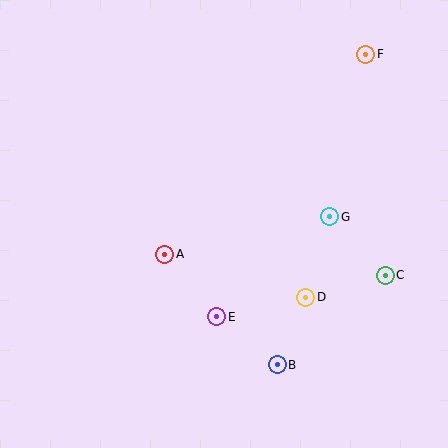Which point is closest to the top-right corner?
Point F is closest to the top-right corner.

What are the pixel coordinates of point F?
Point F is at (366, 54).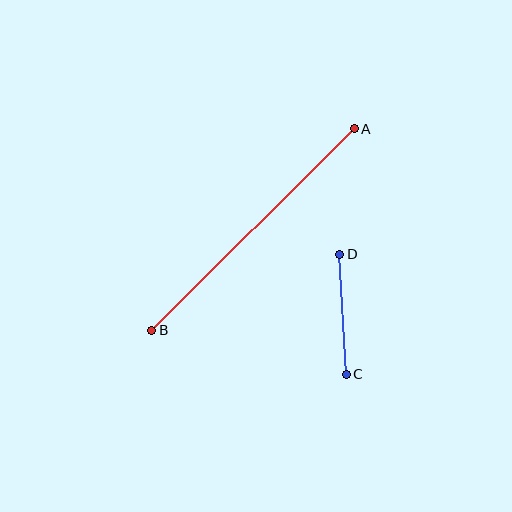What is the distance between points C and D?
The distance is approximately 120 pixels.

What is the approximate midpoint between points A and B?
The midpoint is at approximately (253, 230) pixels.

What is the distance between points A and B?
The distance is approximately 286 pixels.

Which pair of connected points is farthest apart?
Points A and B are farthest apart.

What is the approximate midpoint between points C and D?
The midpoint is at approximately (343, 314) pixels.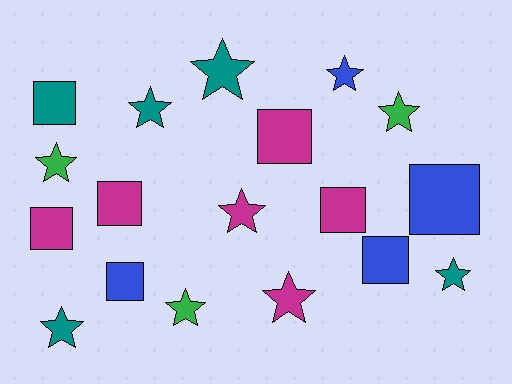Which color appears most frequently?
Magenta, with 6 objects.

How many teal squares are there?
There is 1 teal square.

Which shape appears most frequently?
Star, with 10 objects.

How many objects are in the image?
There are 18 objects.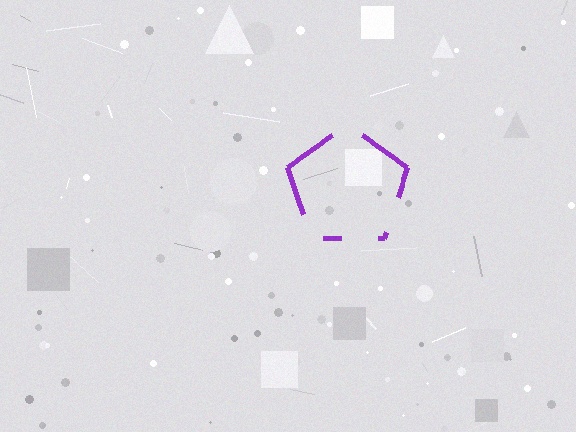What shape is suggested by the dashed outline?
The dashed outline suggests a pentagon.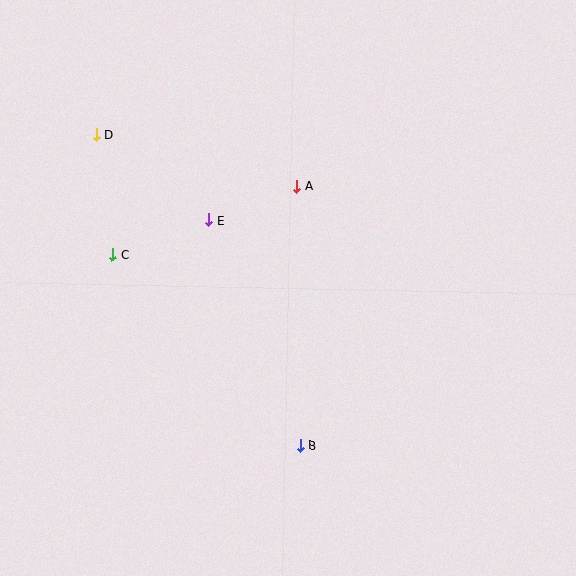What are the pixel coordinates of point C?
Point C is at (113, 255).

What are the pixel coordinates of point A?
Point A is at (297, 186).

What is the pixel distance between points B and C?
The distance between B and C is 268 pixels.